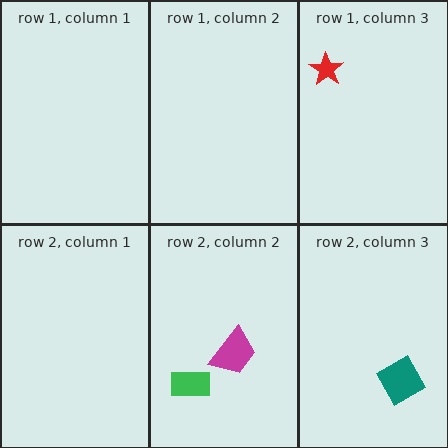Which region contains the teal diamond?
The row 2, column 3 region.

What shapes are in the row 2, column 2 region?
The green rectangle, the magenta trapezoid.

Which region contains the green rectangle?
The row 2, column 2 region.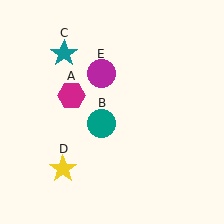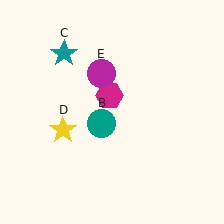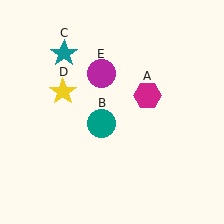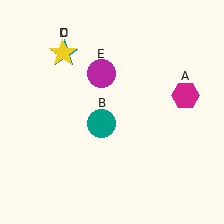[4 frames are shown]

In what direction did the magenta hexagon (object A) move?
The magenta hexagon (object A) moved right.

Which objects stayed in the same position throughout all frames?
Teal circle (object B) and teal star (object C) and magenta circle (object E) remained stationary.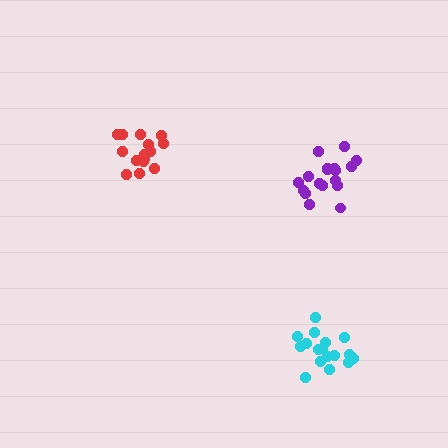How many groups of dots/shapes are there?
There are 3 groups.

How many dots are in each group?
Group 1: 15 dots, Group 2: 17 dots, Group 3: 18 dots (50 total).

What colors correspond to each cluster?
The clusters are colored: red, cyan, purple.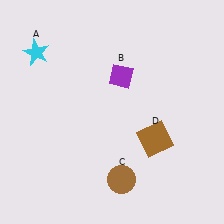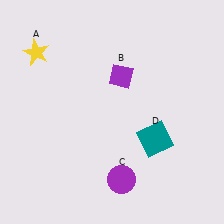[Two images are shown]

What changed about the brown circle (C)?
In Image 1, C is brown. In Image 2, it changed to purple.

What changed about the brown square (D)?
In Image 1, D is brown. In Image 2, it changed to teal.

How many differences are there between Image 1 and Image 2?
There are 3 differences between the two images.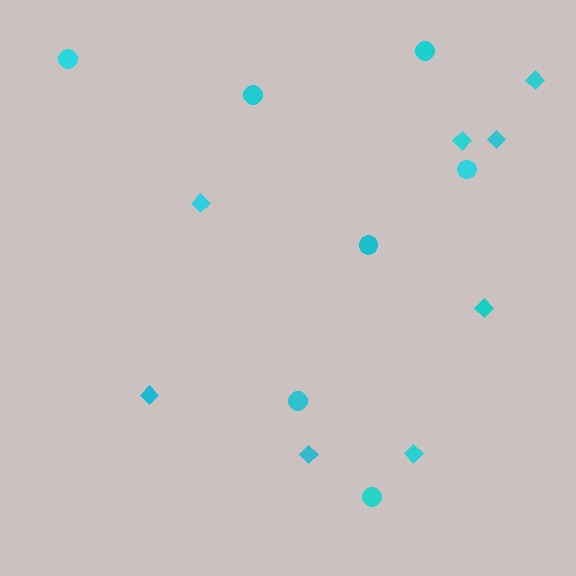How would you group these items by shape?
There are 2 groups: one group of diamonds (8) and one group of circles (7).